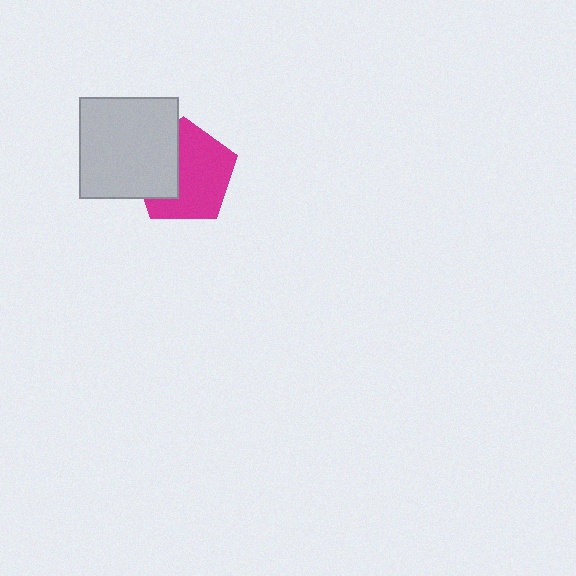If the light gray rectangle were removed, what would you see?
You would see the complete magenta pentagon.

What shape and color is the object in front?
The object in front is a light gray rectangle.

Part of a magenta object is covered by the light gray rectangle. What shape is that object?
It is a pentagon.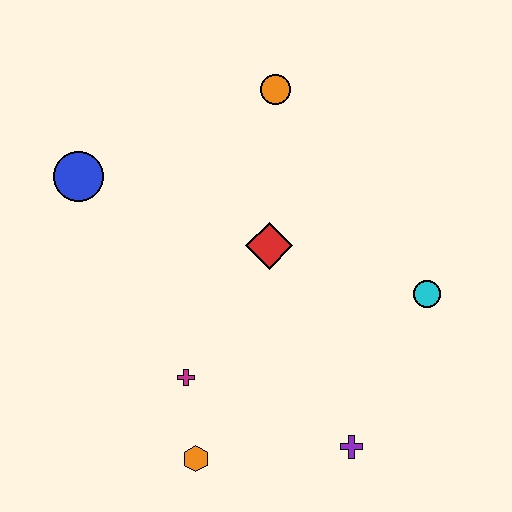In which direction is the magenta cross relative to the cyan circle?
The magenta cross is to the left of the cyan circle.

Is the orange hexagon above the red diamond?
No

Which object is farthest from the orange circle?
The orange hexagon is farthest from the orange circle.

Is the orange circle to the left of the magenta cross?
No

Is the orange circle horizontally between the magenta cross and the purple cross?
Yes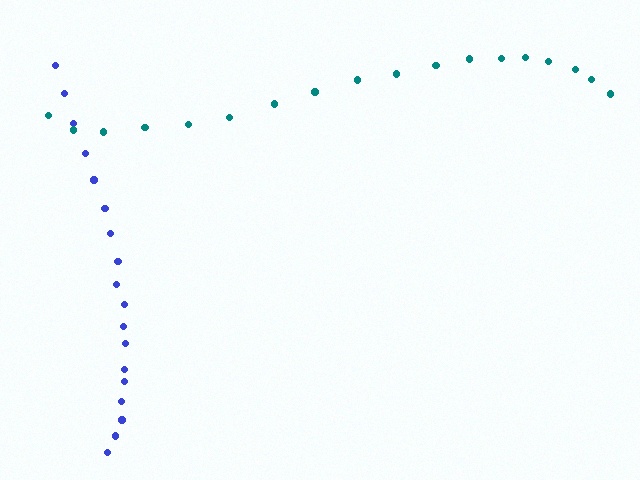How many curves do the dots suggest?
There are 2 distinct paths.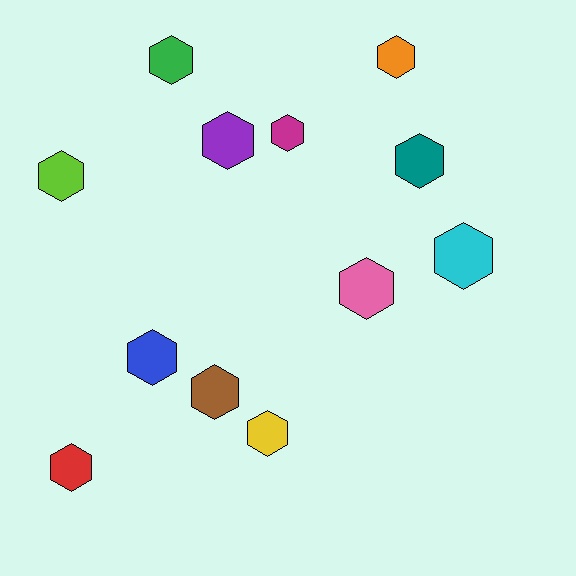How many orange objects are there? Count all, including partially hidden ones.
There is 1 orange object.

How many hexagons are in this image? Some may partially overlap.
There are 12 hexagons.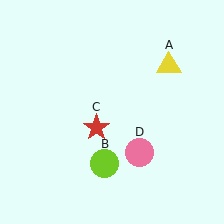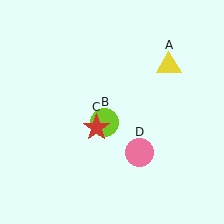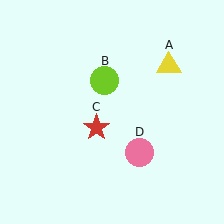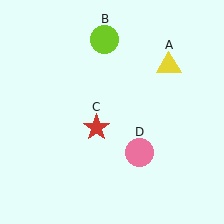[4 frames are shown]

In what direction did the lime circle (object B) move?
The lime circle (object B) moved up.